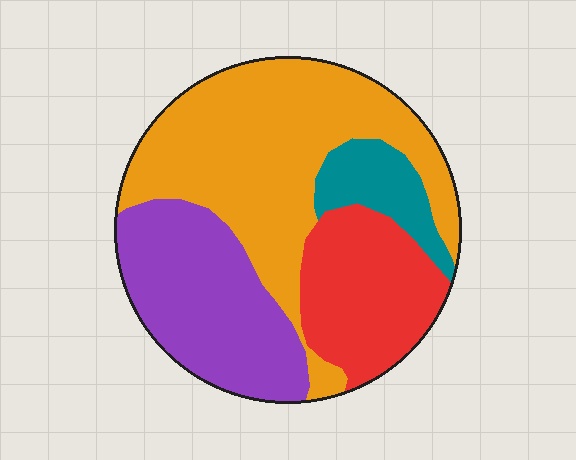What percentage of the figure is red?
Red takes up about one fifth (1/5) of the figure.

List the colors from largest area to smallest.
From largest to smallest: orange, purple, red, teal.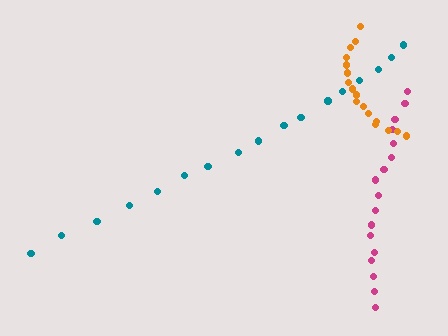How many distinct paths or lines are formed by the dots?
There are 3 distinct paths.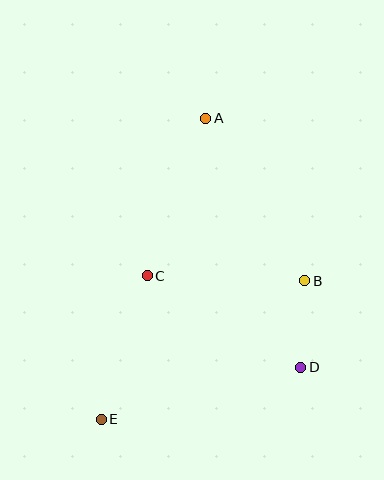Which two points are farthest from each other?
Points A and E are farthest from each other.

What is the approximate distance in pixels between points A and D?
The distance between A and D is approximately 267 pixels.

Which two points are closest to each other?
Points B and D are closest to each other.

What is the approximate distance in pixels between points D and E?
The distance between D and E is approximately 206 pixels.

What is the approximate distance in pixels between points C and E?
The distance between C and E is approximately 151 pixels.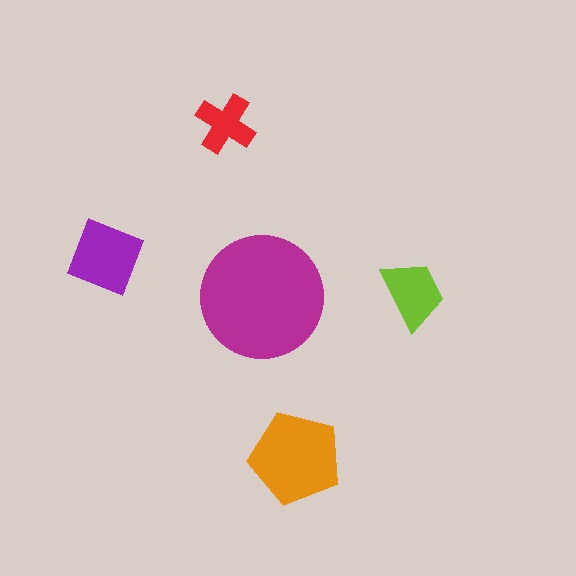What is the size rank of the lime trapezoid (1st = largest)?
4th.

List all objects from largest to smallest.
The magenta circle, the orange pentagon, the purple diamond, the lime trapezoid, the red cross.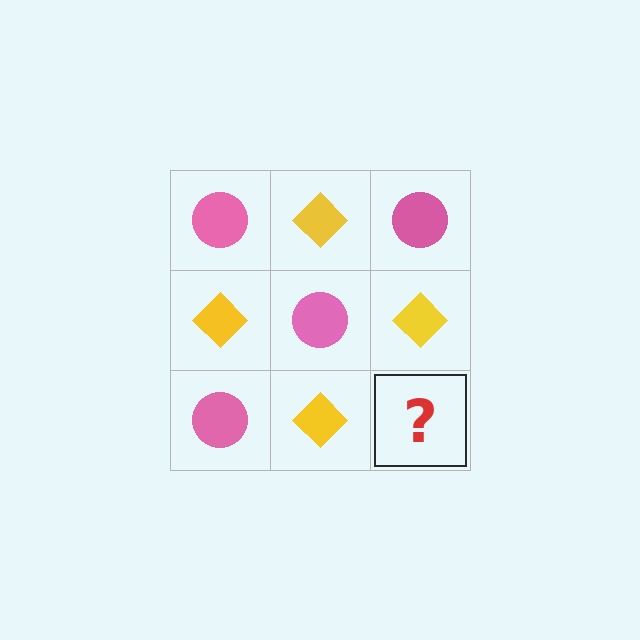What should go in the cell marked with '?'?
The missing cell should contain a pink circle.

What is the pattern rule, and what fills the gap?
The rule is that it alternates pink circle and yellow diamond in a checkerboard pattern. The gap should be filled with a pink circle.